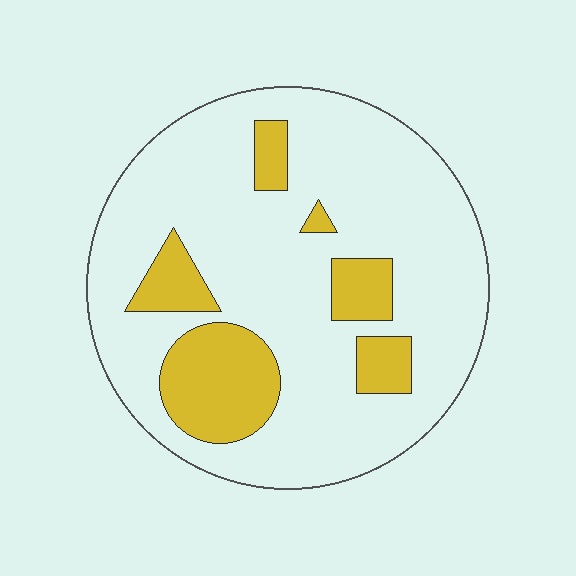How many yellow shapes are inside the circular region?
6.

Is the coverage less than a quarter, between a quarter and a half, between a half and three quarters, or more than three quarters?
Less than a quarter.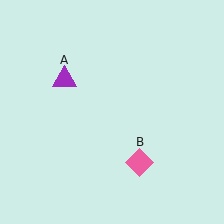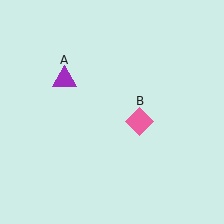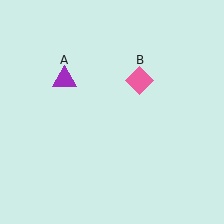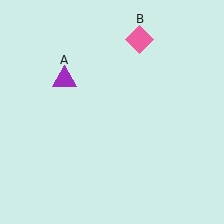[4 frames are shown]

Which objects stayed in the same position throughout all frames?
Purple triangle (object A) remained stationary.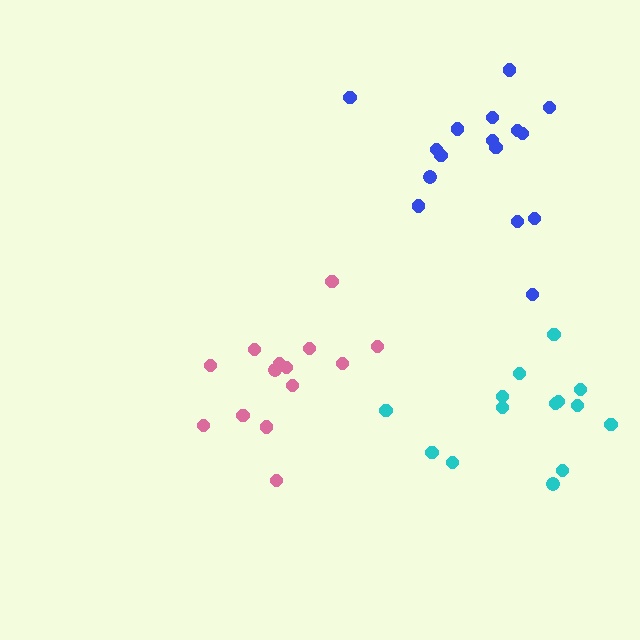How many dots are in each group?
Group 1: 14 dots, Group 2: 14 dots, Group 3: 16 dots (44 total).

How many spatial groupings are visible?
There are 3 spatial groupings.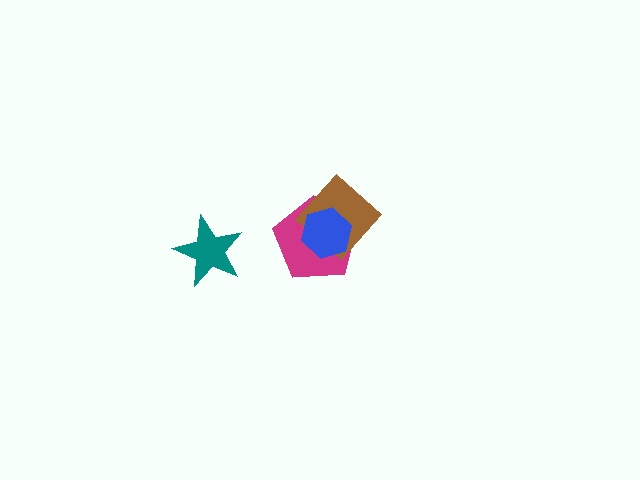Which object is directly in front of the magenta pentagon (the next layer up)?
The brown diamond is directly in front of the magenta pentagon.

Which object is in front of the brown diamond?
The blue hexagon is in front of the brown diamond.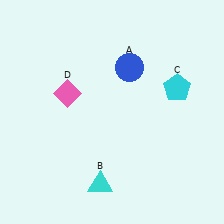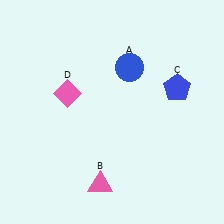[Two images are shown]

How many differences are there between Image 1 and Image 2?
There are 2 differences between the two images.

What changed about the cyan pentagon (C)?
In Image 1, C is cyan. In Image 2, it changed to blue.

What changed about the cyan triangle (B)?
In Image 1, B is cyan. In Image 2, it changed to pink.